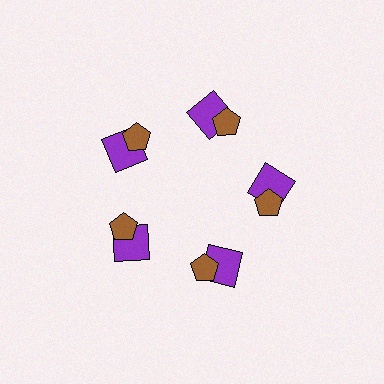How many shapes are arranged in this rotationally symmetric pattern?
There are 10 shapes, arranged in 5 groups of 2.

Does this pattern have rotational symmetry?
Yes, this pattern has 5-fold rotational symmetry. It looks the same after rotating 72 degrees around the center.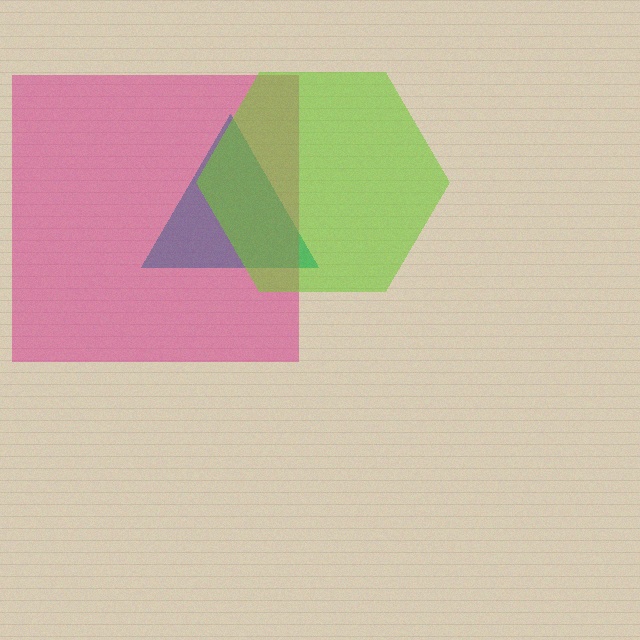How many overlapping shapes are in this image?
There are 3 overlapping shapes in the image.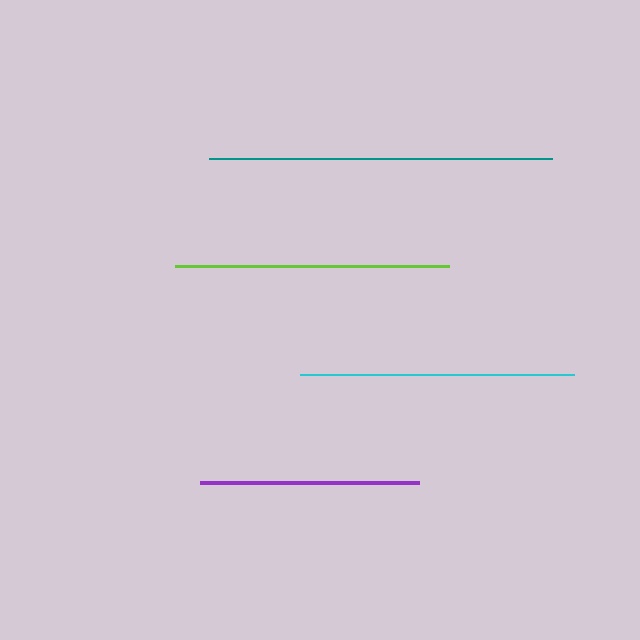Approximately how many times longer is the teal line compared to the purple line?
The teal line is approximately 1.6 times the length of the purple line.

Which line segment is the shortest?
The purple line is the shortest at approximately 219 pixels.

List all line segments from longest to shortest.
From longest to shortest: teal, lime, cyan, purple.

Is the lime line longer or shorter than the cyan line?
The lime line is longer than the cyan line.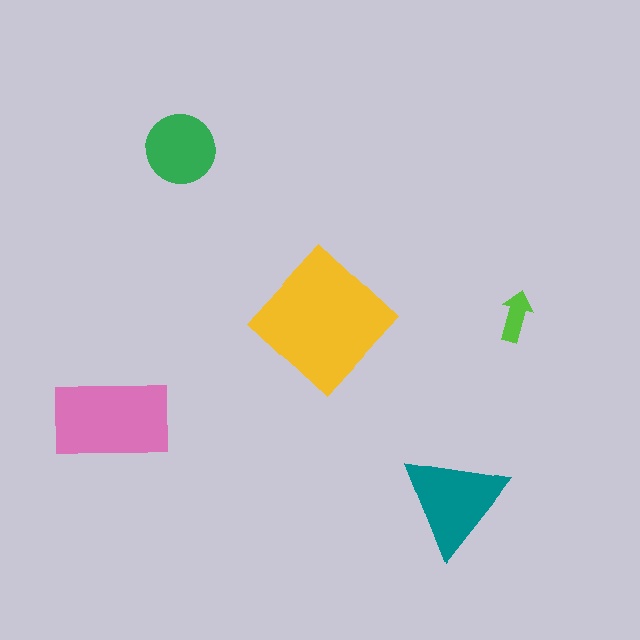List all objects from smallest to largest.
The lime arrow, the green circle, the teal triangle, the pink rectangle, the yellow diamond.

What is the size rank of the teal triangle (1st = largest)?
3rd.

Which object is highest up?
The green circle is topmost.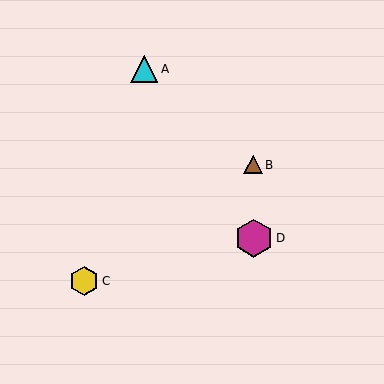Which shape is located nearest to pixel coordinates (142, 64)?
The cyan triangle (labeled A) at (144, 69) is nearest to that location.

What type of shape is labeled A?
Shape A is a cyan triangle.